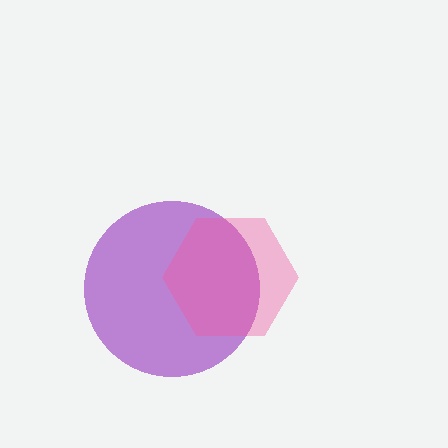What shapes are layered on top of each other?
The layered shapes are: a purple circle, a pink hexagon.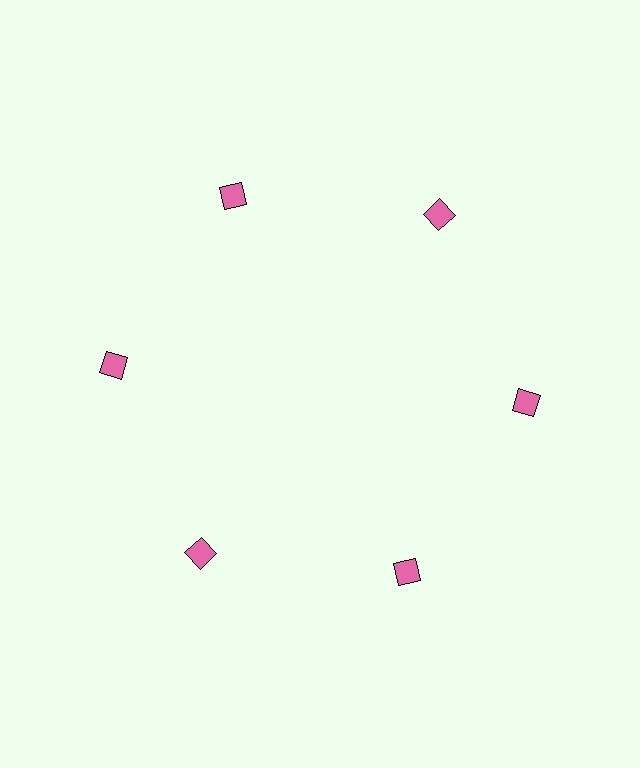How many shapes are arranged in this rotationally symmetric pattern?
There are 6 shapes, arranged in 6 groups of 1.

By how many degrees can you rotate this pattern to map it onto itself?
The pattern maps onto itself every 60 degrees of rotation.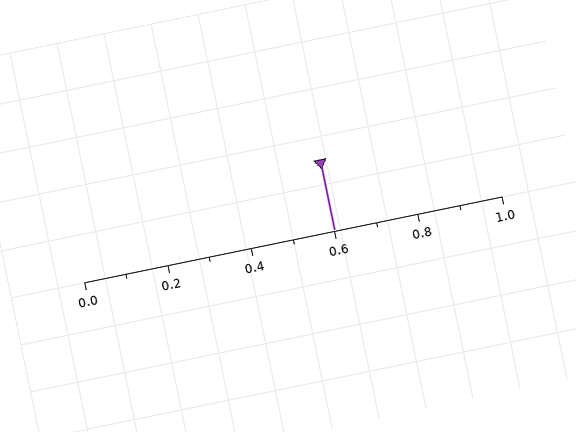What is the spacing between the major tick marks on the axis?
The major ticks are spaced 0.2 apart.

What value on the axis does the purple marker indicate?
The marker indicates approximately 0.6.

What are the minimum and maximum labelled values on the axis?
The axis runs from 0.0 to 1.0.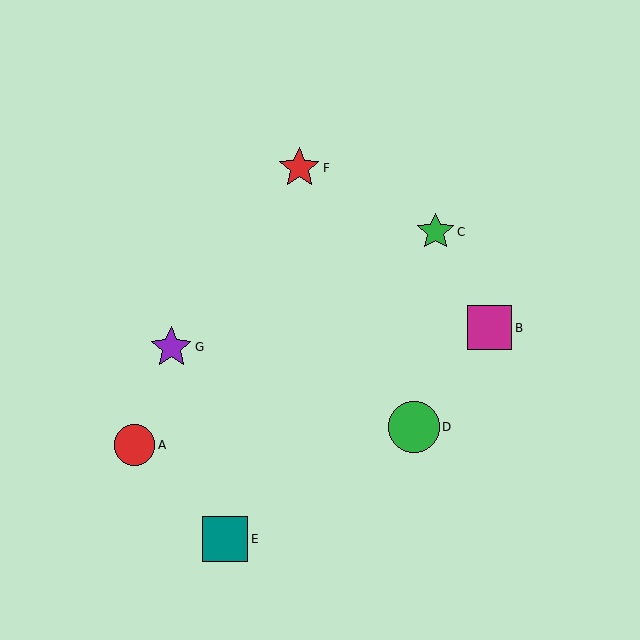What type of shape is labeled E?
Shape E is a teal square.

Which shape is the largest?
The green circle (labeled D) is the largest.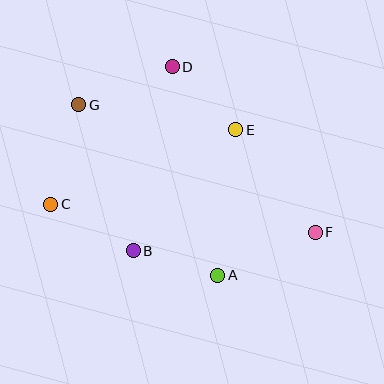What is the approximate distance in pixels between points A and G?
The distance between A and G is approximately 220 pixels.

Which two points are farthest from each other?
Points F and G are farthest from each other.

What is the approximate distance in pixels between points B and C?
The distance between B and C is approximately 94 pixels.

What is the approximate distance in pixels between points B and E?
The distance between B and E is approximately 159 pixels.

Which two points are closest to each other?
Points A and B are closest to each other.